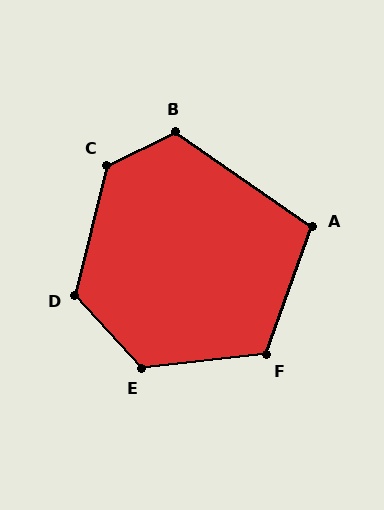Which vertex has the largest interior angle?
C, at approximately 129 degrees.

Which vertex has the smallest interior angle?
A, at approximately 105 degrees.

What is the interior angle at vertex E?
Approximately 126 degrees (obtuse).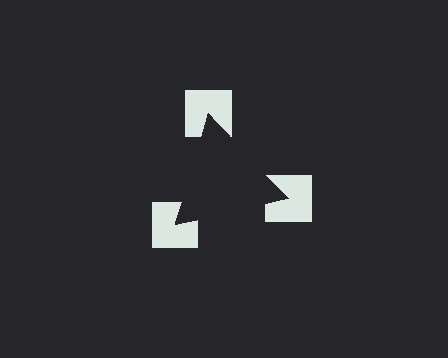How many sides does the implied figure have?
3 sides.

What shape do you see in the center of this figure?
An illusory triangle — its edges are inferred from the aligned wedge cuts in the notched squares, not physically drawn.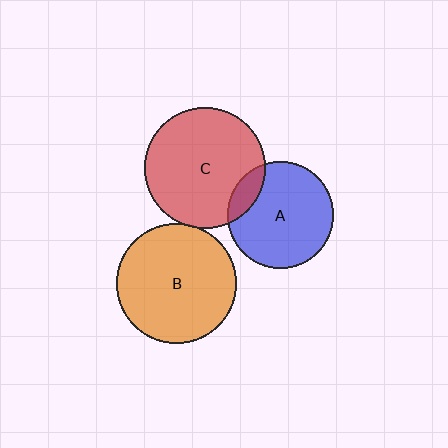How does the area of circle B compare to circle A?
Approximately 1.3 times.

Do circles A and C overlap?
Yes.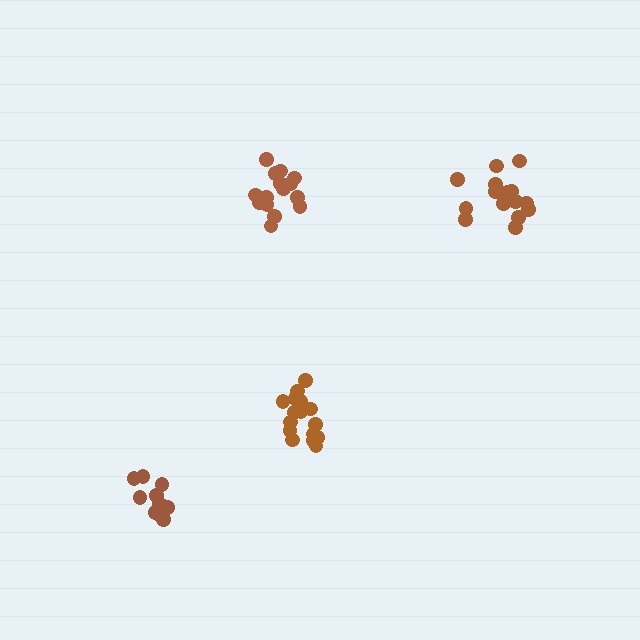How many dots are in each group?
Group 1: 17 dots, Group 2: 11 dots, Group 3: 16 dots, Group 4: 16 dots (60 total).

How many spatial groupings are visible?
There are 4 spatial groupings.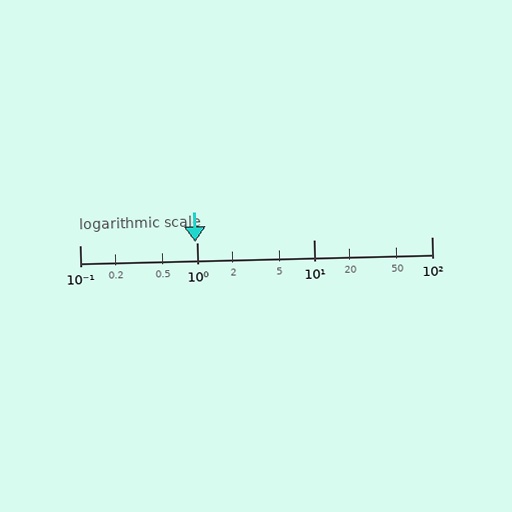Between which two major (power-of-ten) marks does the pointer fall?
The pointer is between 0.1 and 1.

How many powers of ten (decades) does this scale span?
The scale spans 3 decades, from 0.1 to 100.